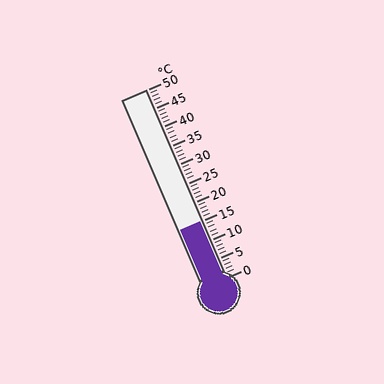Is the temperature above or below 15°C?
The temperature is at 15°C.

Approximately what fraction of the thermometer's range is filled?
The thermometer is filled to approximately 30% of its range.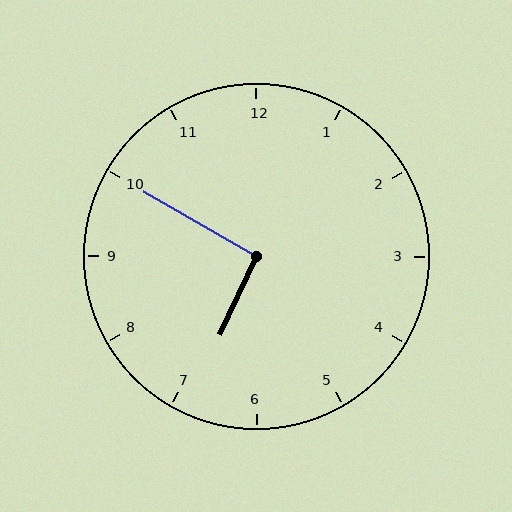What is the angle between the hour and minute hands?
Approximately 95 degrees.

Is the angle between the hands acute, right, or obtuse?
It is right.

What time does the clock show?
6:50.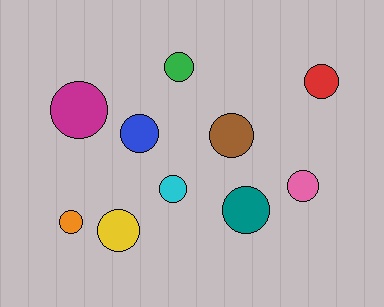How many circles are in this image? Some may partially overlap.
There are 10 circles.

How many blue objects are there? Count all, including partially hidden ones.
There is 1 blue object.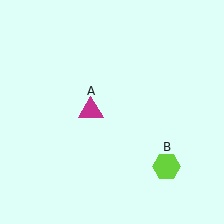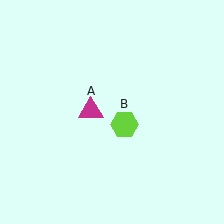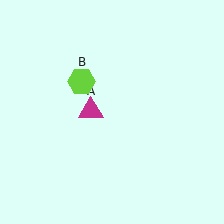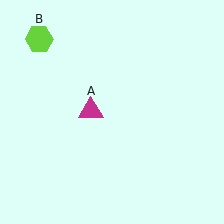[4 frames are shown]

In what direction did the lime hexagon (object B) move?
The lime hexagon (object B) moved up and to the left.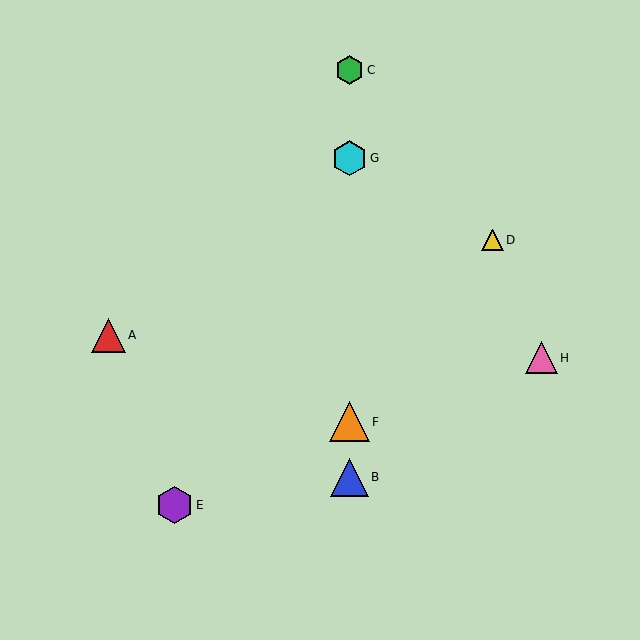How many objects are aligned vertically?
4 objects (B, C, F, G) are aligned vertically.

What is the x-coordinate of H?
Object H is at x≈541.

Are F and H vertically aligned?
No, F is at x≈349 and H is at x≈541.